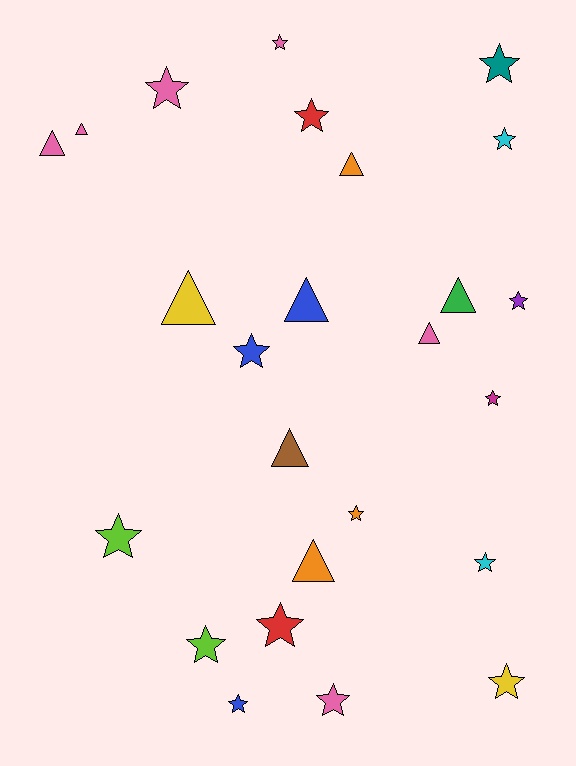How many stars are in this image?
There are 16 stars.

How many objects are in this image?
There are 25 objects.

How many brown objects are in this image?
There is 1 brown object.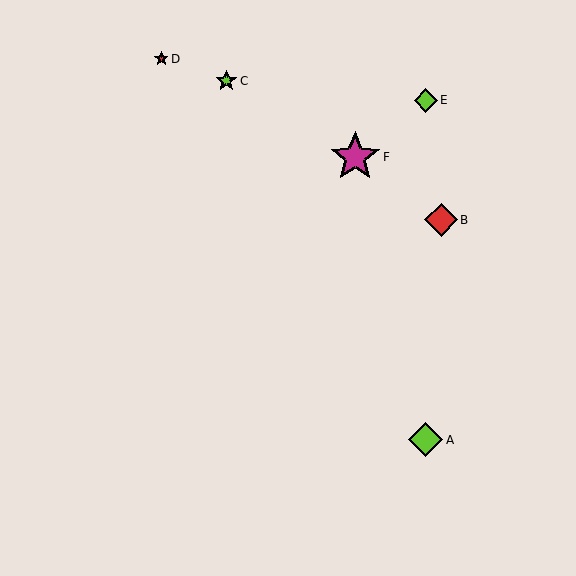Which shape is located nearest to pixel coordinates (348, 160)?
The magenta star (labeled F) at (355, 157) is nearest to that location.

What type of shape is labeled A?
Shape A is a lime diamond.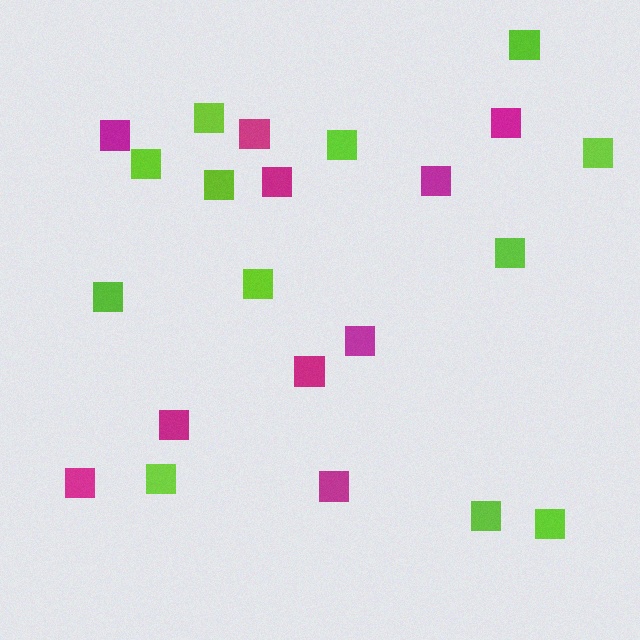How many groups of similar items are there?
There are 2 groups: one group of magenta squares (10) and one group of lime squares (12).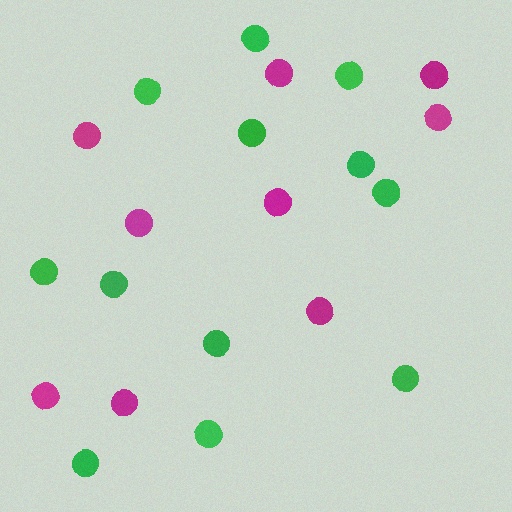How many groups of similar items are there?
There are 2 groups: one group of green circles (12) and one group of magenta circles (9).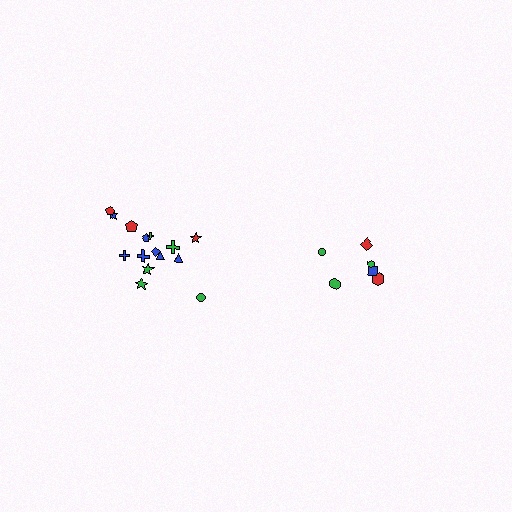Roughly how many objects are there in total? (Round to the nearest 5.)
Roughly 20 objects in total.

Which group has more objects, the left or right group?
The left group.